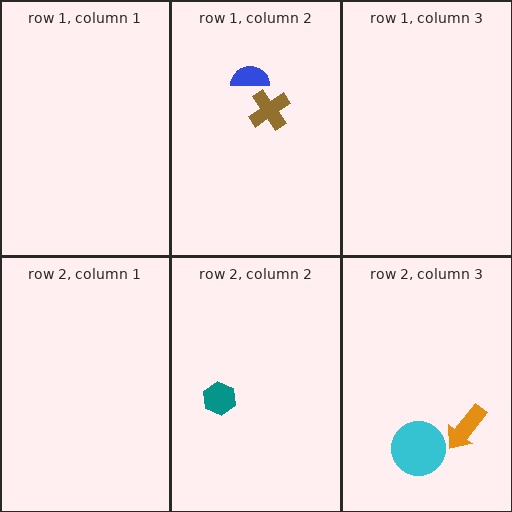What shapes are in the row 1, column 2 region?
The brown cross, the blue semicircle.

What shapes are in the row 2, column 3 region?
The orange arrow, the cyan circle.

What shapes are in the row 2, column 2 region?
The teal hexagon.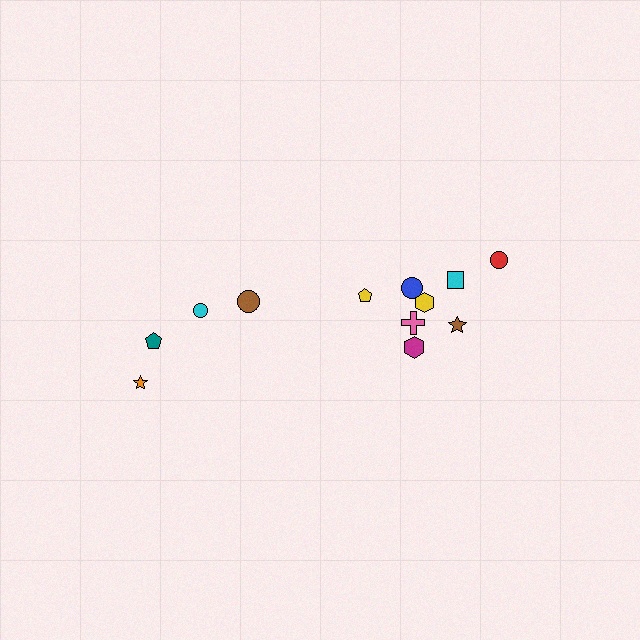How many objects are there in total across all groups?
There are 12 objects.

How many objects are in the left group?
There are 4 objects.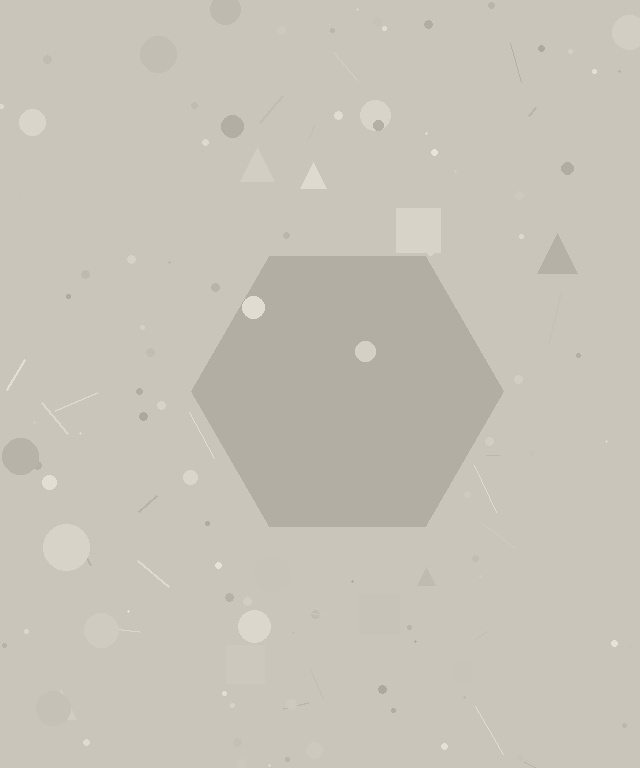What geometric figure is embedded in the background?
A hexagon is embedded in the background.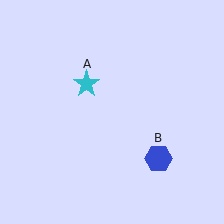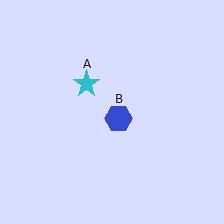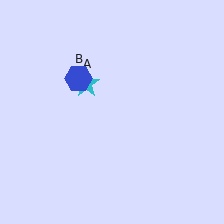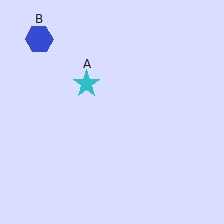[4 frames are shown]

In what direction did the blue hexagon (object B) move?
The blue hexagon (object B) moved up and to the left.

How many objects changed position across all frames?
1 object changed position: blue hexagon (object B).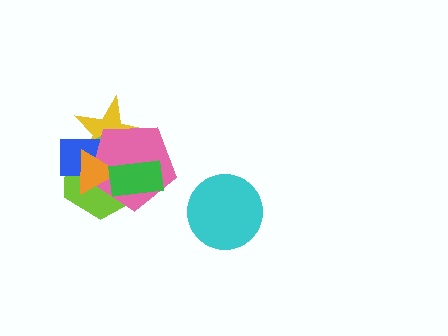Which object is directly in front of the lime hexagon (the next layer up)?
The blue rectangle is directly in front of the lime hexagon.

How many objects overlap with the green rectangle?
5 objects overlap with the green rectangle.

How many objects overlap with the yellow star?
5 objects overlap with the yellow star.